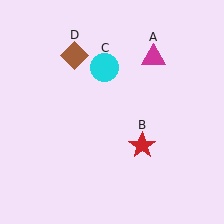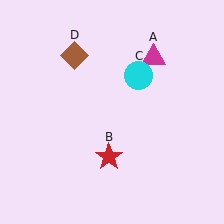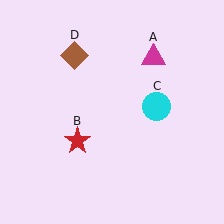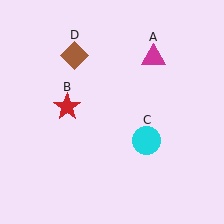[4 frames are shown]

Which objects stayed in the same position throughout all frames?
Magenta triangle (object A) and brown diamond (object D) remained stationary.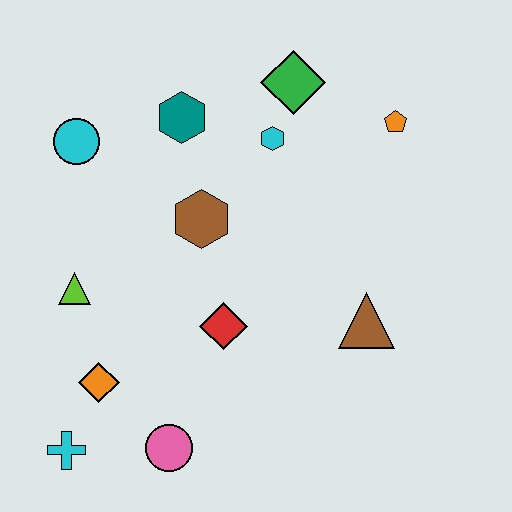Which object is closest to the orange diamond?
The cyan cross is closest to the orange diamond.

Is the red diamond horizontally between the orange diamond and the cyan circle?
No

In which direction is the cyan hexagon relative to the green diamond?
The cyan hexagon is below the green diamond.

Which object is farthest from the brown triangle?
The cyan circle is farthest from the brown triangle.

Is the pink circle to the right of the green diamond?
No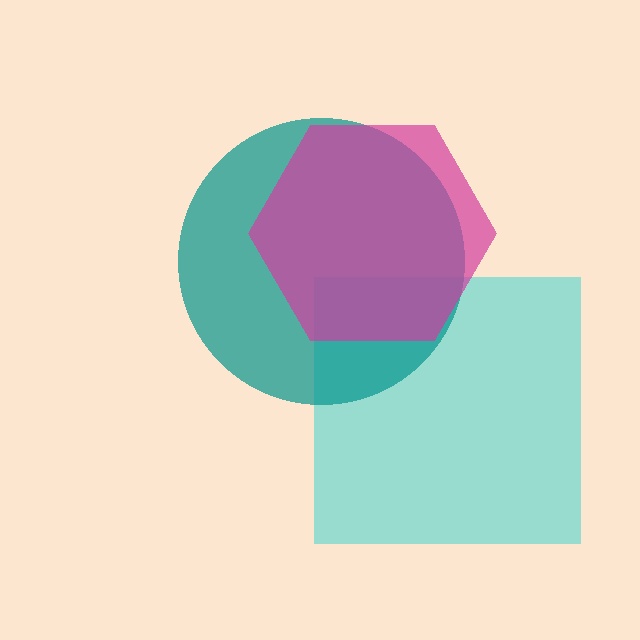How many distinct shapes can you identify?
There are 3 distinct shapes: a cyan square, a teal circle, a magenta hexagon.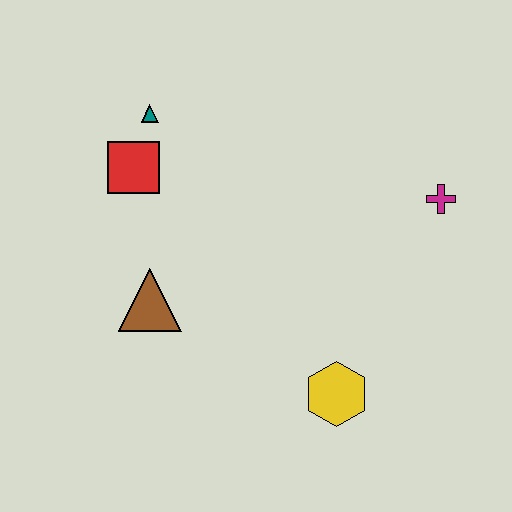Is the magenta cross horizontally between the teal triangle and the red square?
No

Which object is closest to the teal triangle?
The red square is closest to the teal triangle.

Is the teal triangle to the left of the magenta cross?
Yes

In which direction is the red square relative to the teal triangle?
The red square is below the teal triangle.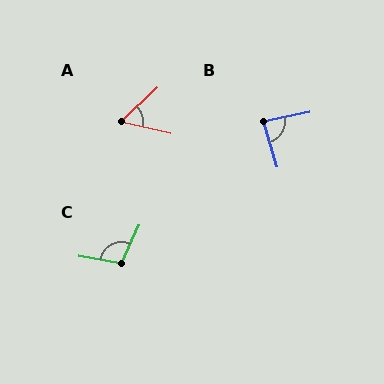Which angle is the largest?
C, at approximately 104 degrees.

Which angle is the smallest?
A, at approximately 56 degrees.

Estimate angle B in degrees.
Approximately 85 degrees.